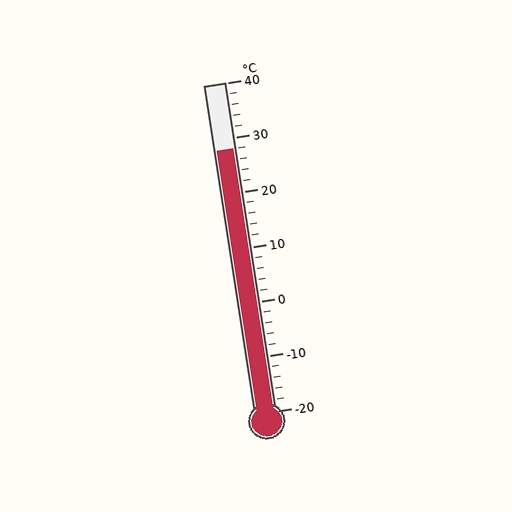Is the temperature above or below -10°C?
The temperature is above -10°C.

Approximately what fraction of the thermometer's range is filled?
The thermometer is filled to approximately 80% of its range.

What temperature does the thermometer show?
The thermometer shows approximately 28°C.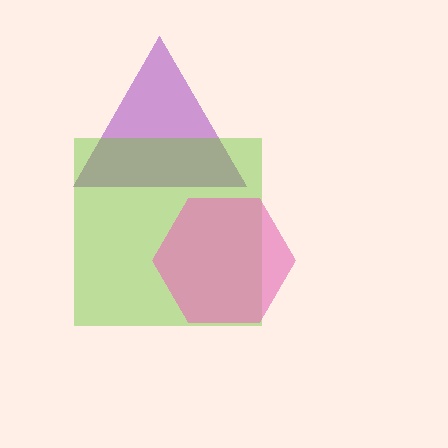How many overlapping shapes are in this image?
There are 3 overlapping shapes in the image.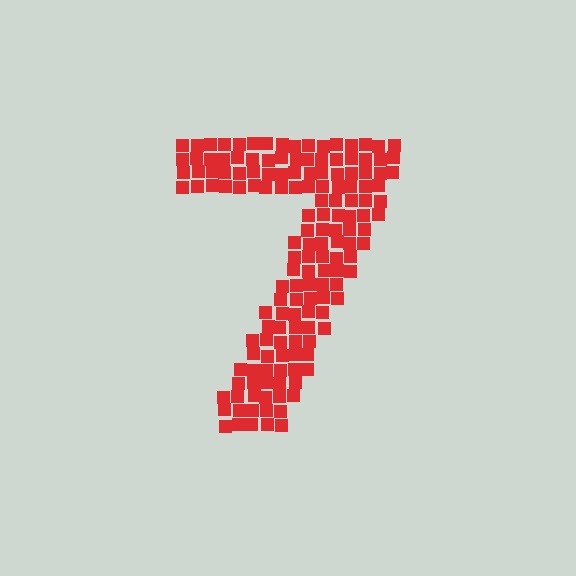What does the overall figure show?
The overall figure shows the digit 7.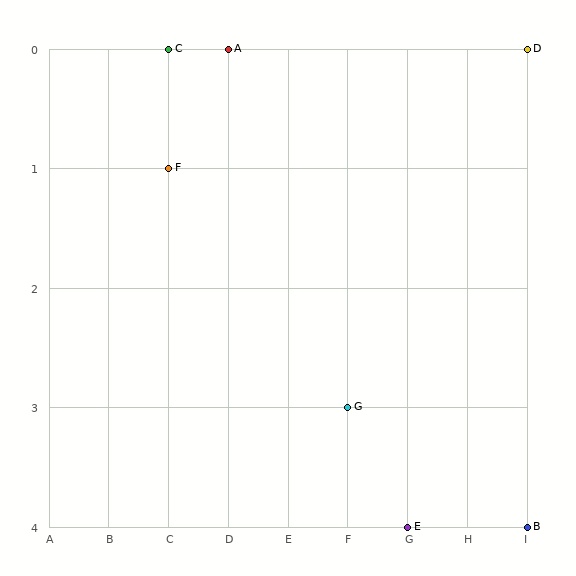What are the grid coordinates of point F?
Point F is at grid coordinates (C, 1).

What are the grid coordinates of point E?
Point E is at grid coordinates (G, 4).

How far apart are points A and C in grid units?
Points A and C are 1 column apart.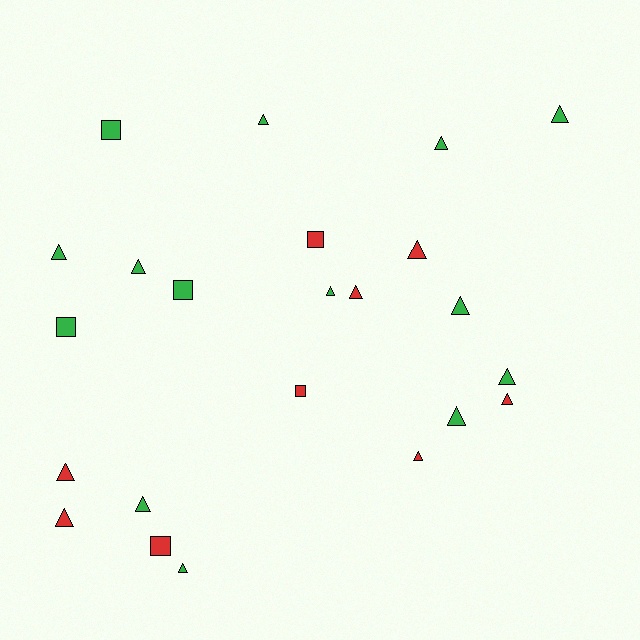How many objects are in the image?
There are 23 objects.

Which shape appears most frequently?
Triangle, with 17 objects.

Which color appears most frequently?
Green, with 14 objects.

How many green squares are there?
There are 3 green squares.